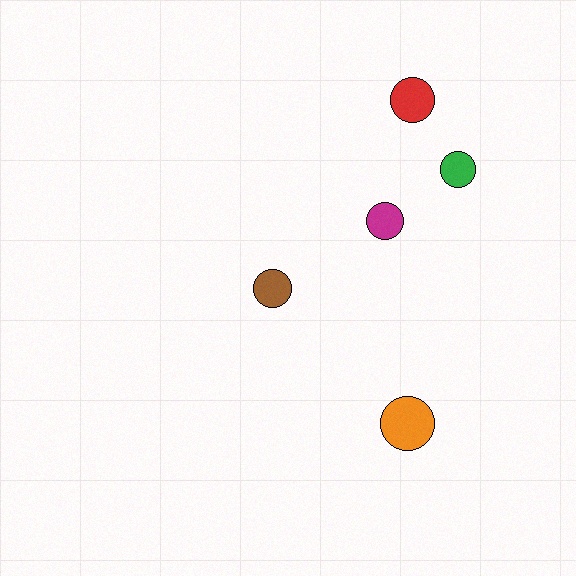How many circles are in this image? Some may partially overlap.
There are 5 circles.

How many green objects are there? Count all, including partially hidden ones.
There is 1 green object.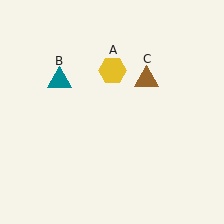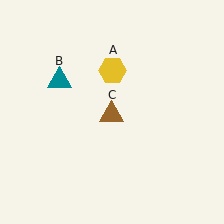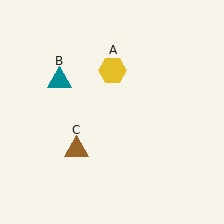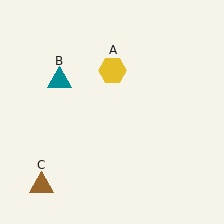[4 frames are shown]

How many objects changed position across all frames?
1 object changed position: brown triangle (object C).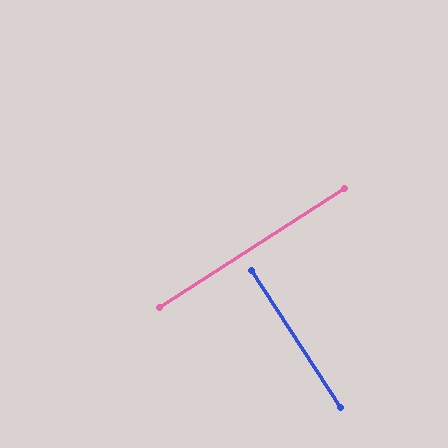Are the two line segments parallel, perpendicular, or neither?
Perpendicular — they meet at approximately 89°.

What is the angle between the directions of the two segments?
Approximately 89 degrees.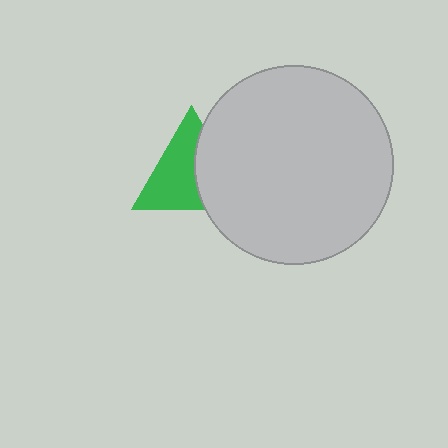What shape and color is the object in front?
The object in front is a light gray circle.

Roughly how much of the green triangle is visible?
About half of it is visible (roughly 59%).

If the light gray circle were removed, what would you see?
You would see the complete green triangle.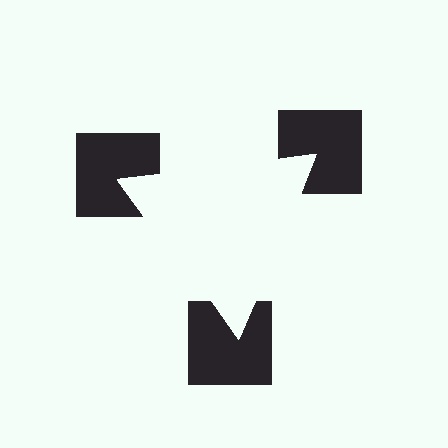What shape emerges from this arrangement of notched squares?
An illusory triangle — its edges are inferred from the aligned wedge cuts in the notched squares, not physically drawn.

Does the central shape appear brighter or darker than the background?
It typically appears slightly brighter than the background, even though no actual brightness change is drawn.